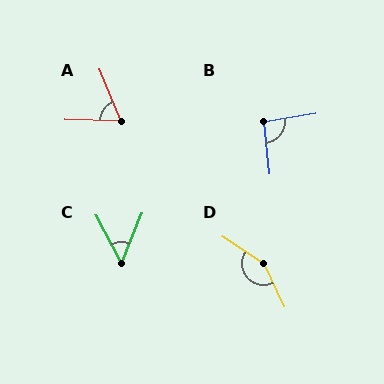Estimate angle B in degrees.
Approximately 94 degrees.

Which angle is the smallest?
C, at approximately 50 degrees.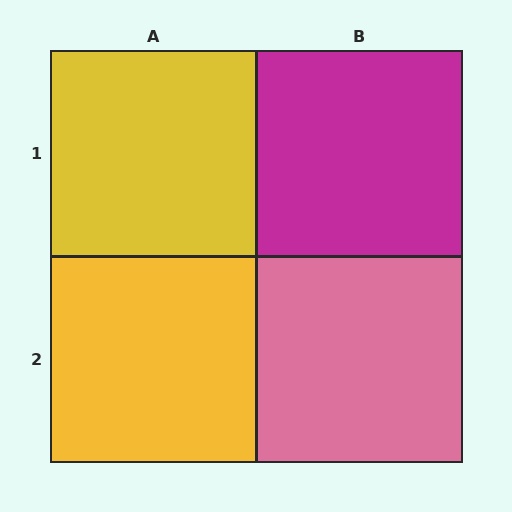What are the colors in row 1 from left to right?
Yellow, magenta.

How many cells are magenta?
1 cell is magenta.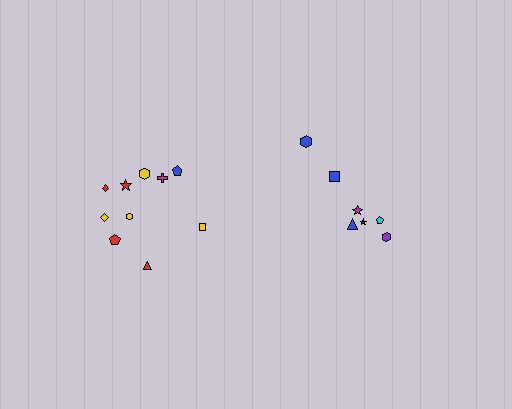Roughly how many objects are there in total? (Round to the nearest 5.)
Roughly 15 objects in total.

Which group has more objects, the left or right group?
The left group.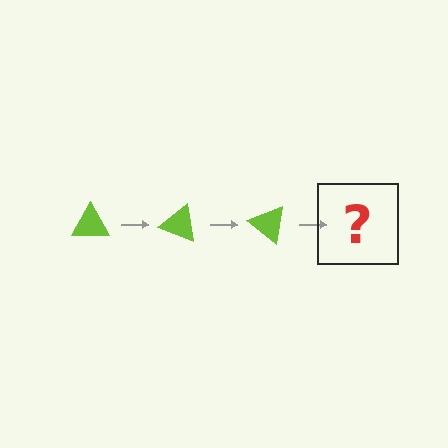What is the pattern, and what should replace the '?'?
The pattern is that the triangle rotates 20 degrees each step. The '?' should be a lime triangle rotated 60 degrees.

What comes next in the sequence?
The next element should be a lime triangle rotated 60 degrees.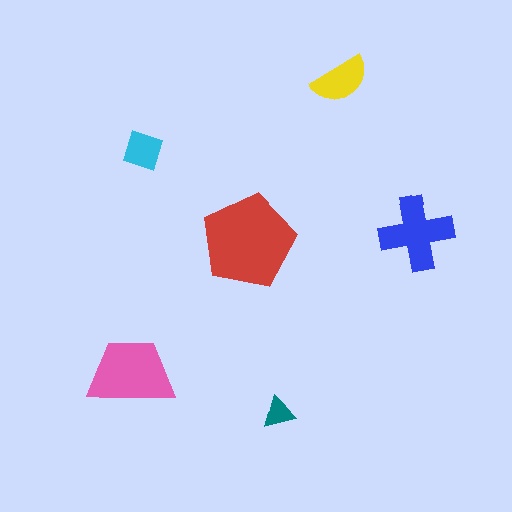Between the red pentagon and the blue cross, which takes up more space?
The red pentagon.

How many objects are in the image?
There are 6 objects in the image.